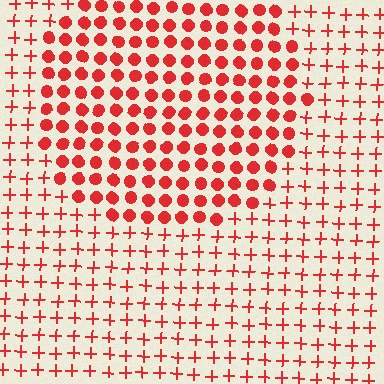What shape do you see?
I see a circle.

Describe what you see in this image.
The image is filled with small red elements arranged in a uniform grid. A circle-shaped region contains circles, while the surrounding area contains plus signs. The boundary is defined purely by the change in element shape.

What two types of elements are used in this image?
The image uses circles inside the circle region and plus signs outside it.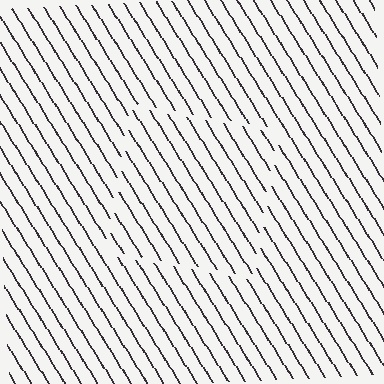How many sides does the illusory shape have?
4 sides — the line-ends trace a square.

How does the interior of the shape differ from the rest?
The interior of the shape contains the same grating, shifted by half a period — the contour is defined by the phase discontinuity where line-ends from the inner and outer gratings abut.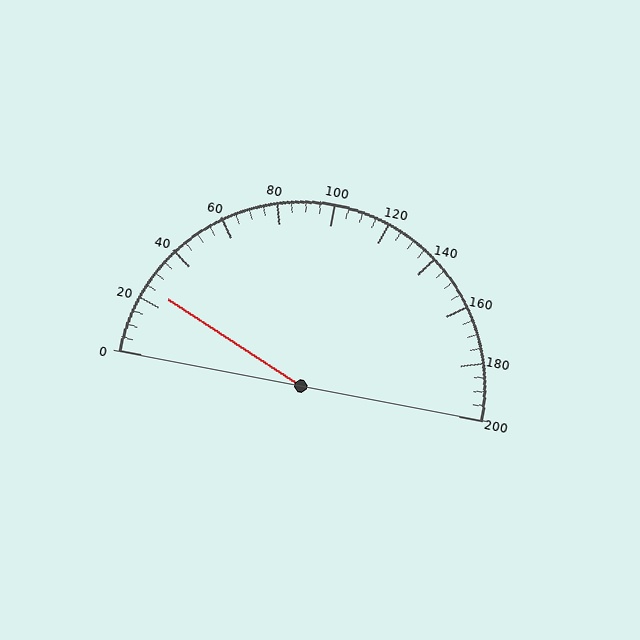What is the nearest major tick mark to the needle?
The nearest major tick mark is 20.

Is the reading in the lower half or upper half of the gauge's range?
The reading is in the lower half of the range (0 to 200).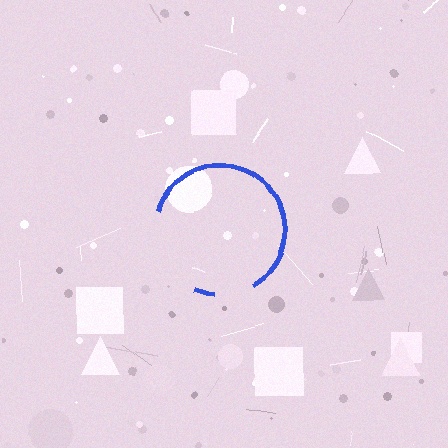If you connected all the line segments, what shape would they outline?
They would outline a circle.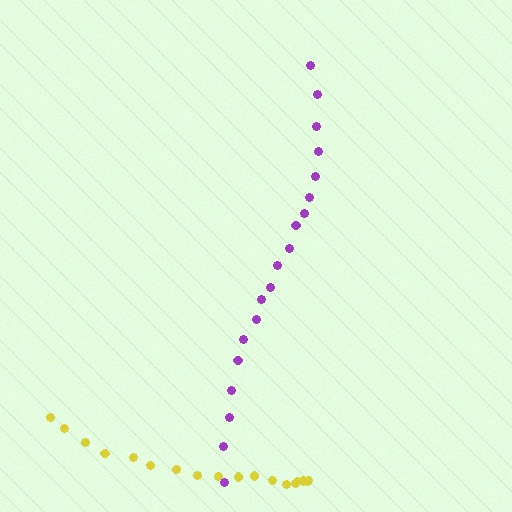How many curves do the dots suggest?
There are 2 distinct paths.